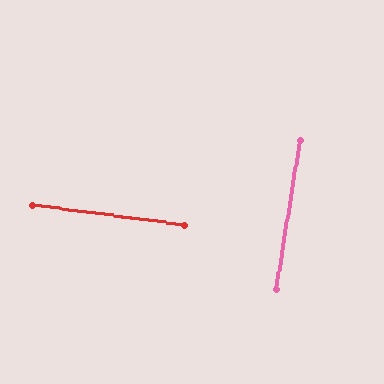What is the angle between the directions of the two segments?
Approximately 88 degrees.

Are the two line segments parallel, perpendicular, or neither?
Perpendicular — they meet at approximately 88°.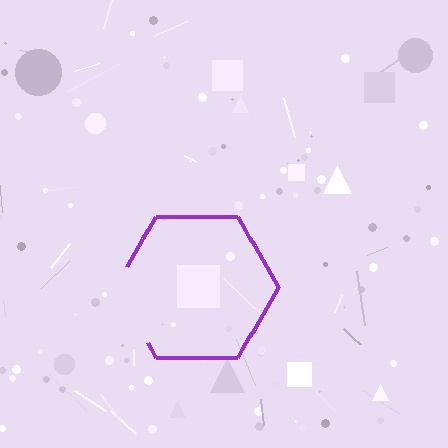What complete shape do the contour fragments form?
The contour fragments form a hexagon.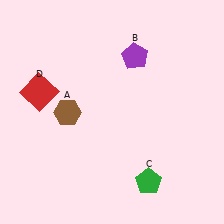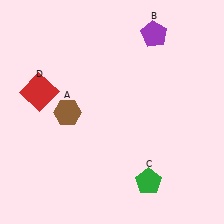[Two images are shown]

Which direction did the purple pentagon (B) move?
The purple pentagon (B) moved up.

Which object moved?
The purple pentagon (B) moved up.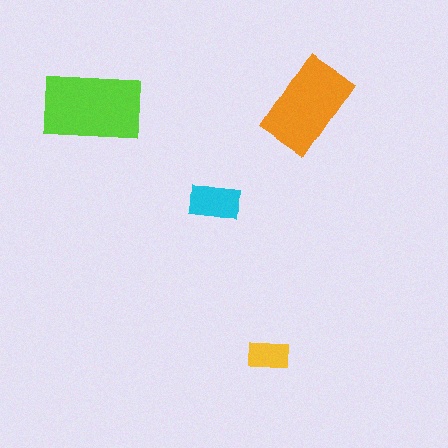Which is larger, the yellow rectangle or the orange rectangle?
The orange one.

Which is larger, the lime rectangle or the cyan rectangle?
The lime one.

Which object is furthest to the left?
The lime rectangle is leftmost.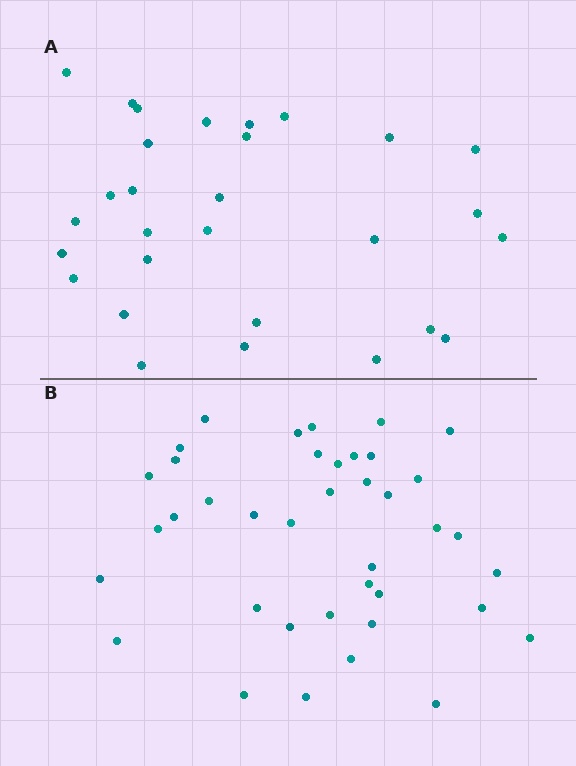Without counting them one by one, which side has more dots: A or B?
Region B (the bottom region) has more dots.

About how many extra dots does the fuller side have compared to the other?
Region B has roughly 10 or so more dots than region A.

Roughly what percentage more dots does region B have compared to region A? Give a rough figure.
About 35% more.